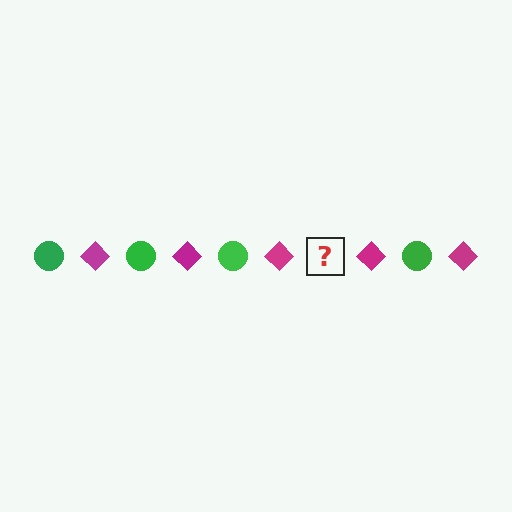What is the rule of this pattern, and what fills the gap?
The rule is that the pattern alternates between green circle and magenta diamond. The gap should be filled with a green circle.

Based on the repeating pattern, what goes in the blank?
The blank should be a green circle.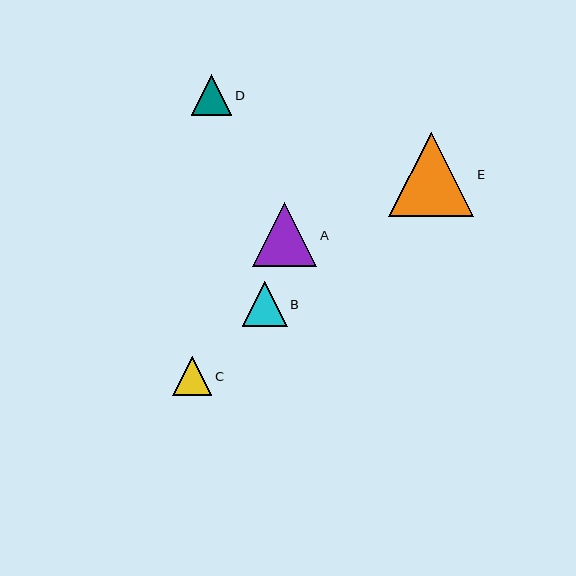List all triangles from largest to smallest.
From largest to smallest: E, A, B, D, C.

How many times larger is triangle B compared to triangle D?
Triangle B is approximately 1.1 times the size of triangle D.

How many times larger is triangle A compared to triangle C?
Triangle A is approximately 1.6 times the size of triangle C.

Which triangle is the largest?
Triangle E is the largest with a size of approximately 85 pixels.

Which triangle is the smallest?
Triangle C is the smallest with a size of approximately 39 pixels.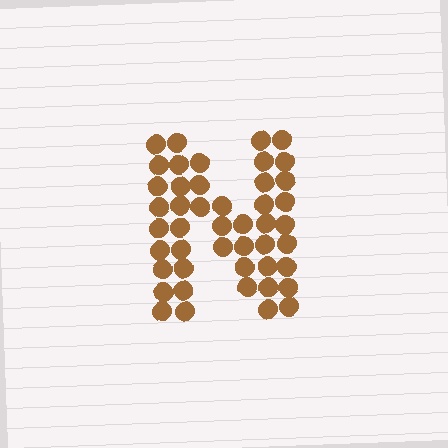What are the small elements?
The small elements are circles.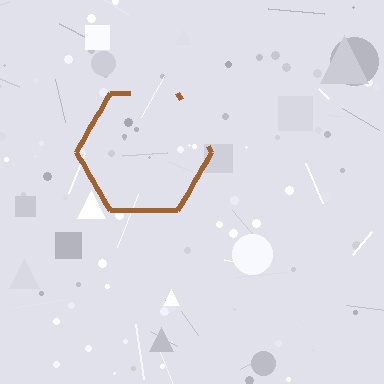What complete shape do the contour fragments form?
The contour fragments form a hexagon.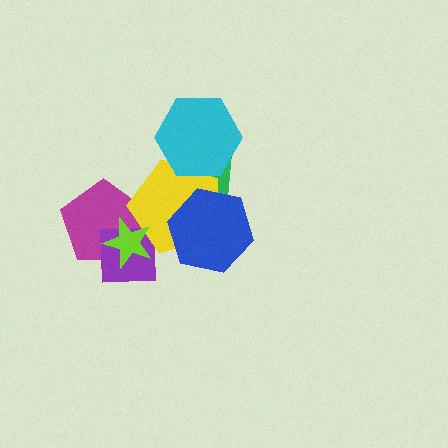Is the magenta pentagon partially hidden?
Yes, it is partially covered by another shape.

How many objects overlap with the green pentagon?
3 objects overlap with the green pentagon.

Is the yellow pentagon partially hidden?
Yes, it is partially covered by another shape.